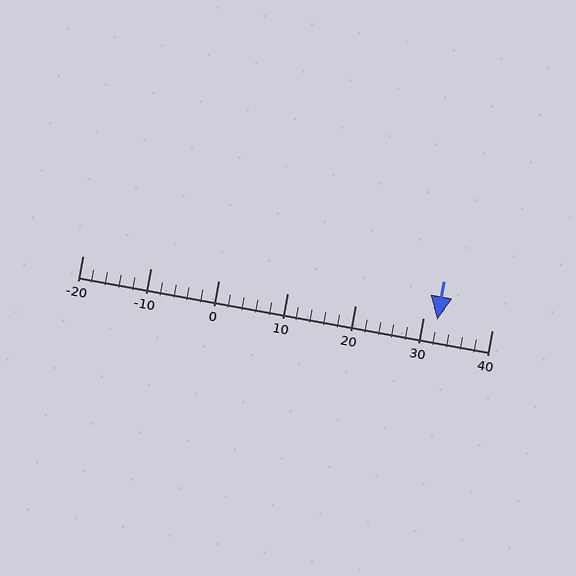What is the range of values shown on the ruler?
The ruler shows values from -20 to 40.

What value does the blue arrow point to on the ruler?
The blue arrow points to approximately 32.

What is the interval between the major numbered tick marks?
The major tick marks are spaced 10 units apart.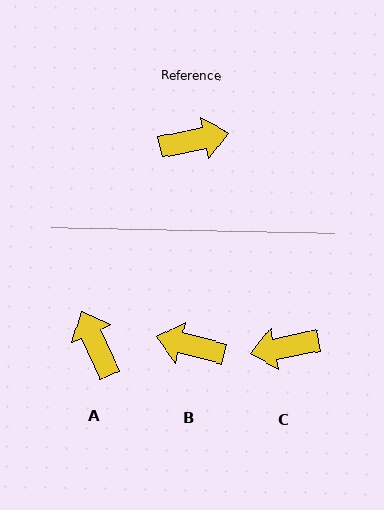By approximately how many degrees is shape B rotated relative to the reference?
Approximately 154 degrees counter-clockwise.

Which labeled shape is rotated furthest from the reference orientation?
C, about 180 degrees away.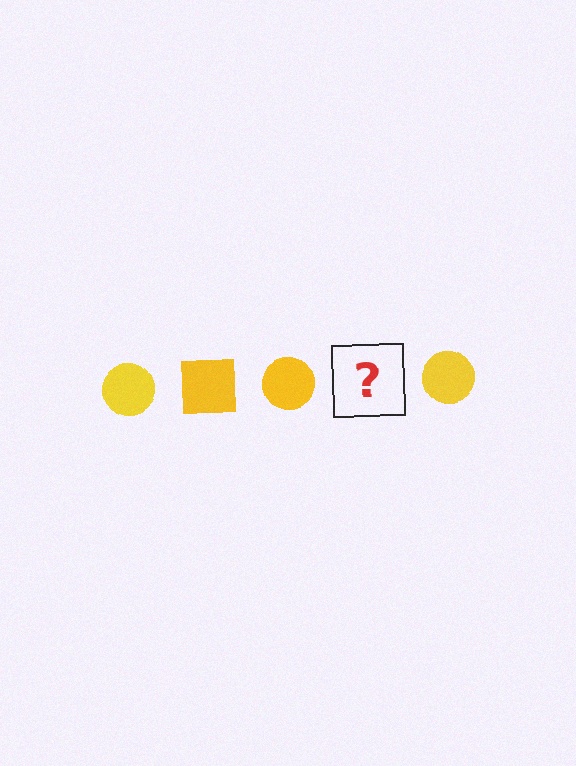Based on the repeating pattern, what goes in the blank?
The blank should be a yellow square.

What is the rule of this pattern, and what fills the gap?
The rule is that the pattern cycles through circle, square shapes in yellow. The gap should be filled with a yellow square.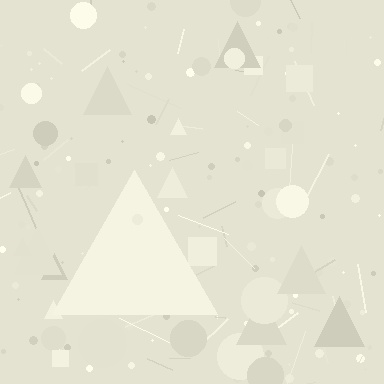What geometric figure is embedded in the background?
A triangle is embedded in the background.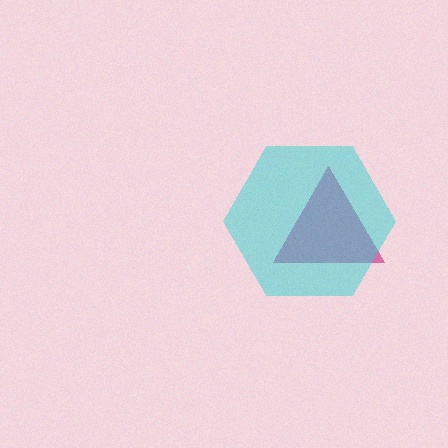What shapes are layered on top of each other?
The layered shapes are: a magenta triangle, a cyan hexagon.